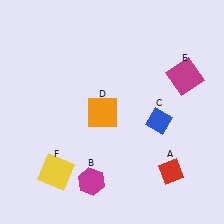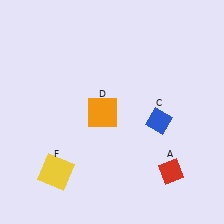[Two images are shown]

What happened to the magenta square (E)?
The magenta square (E) was removed in Image 2. It was in the top-right area of Image 1.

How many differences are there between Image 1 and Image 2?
There are 2 differences between the two images.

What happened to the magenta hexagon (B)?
The magenta hexagon (B) was removed in Image 2. It was in the bottom-left area of Image 1.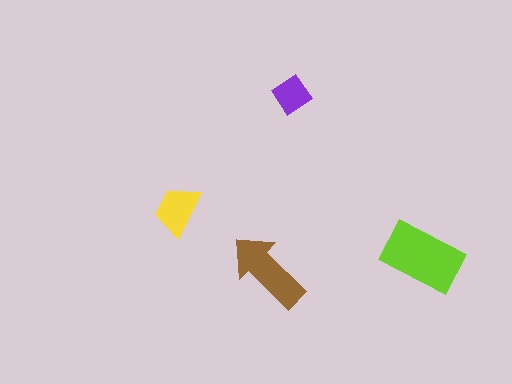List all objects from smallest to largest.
The purple diamond, the yellow trapezoid, the brown arrow, the lime rectangle.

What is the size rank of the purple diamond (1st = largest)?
4th.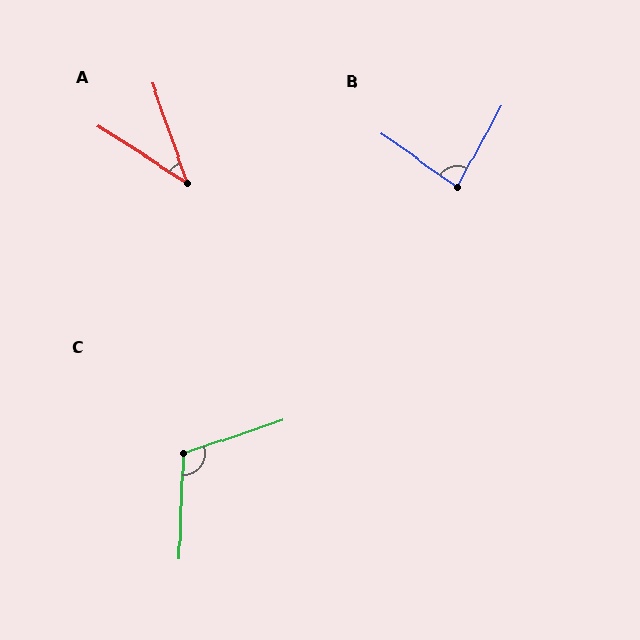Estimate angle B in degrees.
Approximately 84 degrees.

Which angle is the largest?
C, at approximately 110 degrees.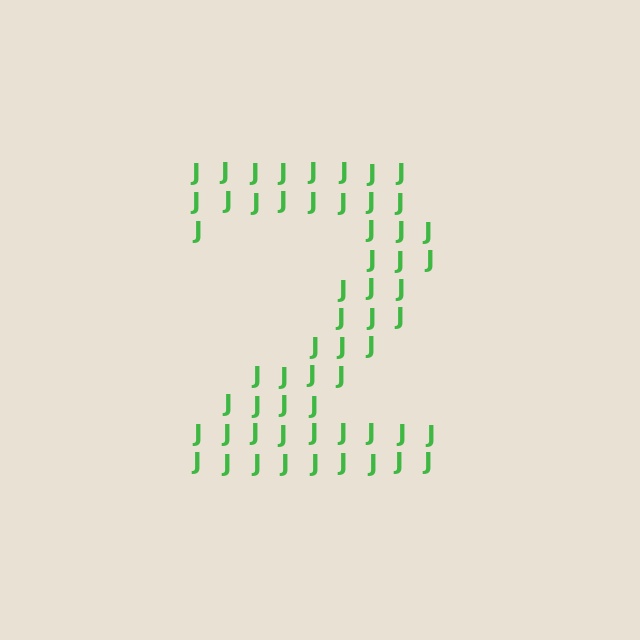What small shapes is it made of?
It is made of small letter J's.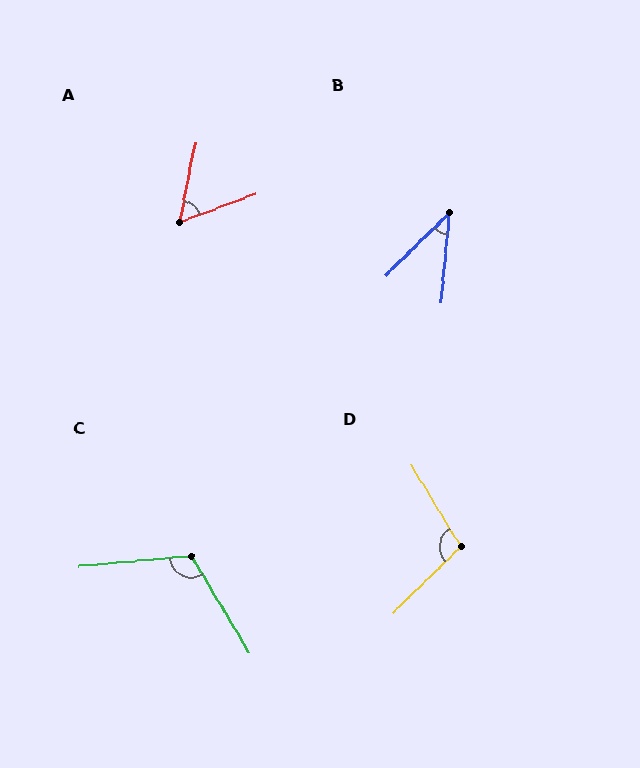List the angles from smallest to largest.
B (40°), A (59°), D (103°), C (116°).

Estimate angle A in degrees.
Approximately 59 degrees.